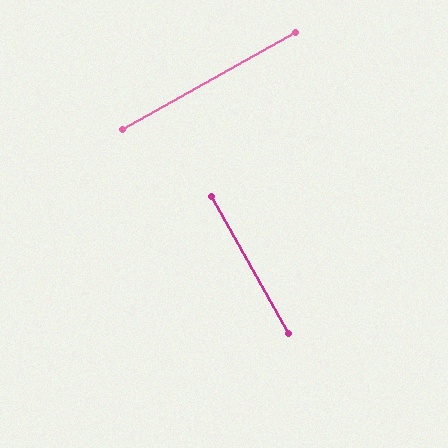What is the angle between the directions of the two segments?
Approximately 90 degrees.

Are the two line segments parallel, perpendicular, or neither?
Perpendicular — they meet at approximately 90°.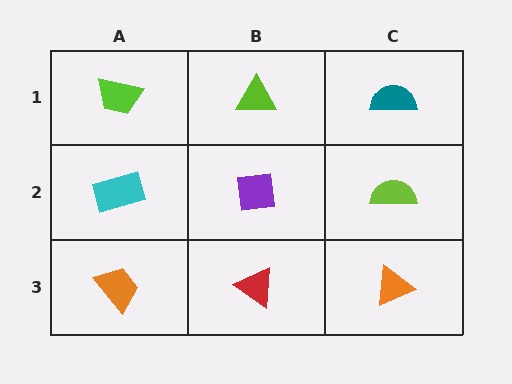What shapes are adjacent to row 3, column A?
A cyan rectangle (row 2, column A), a red triangle (row 3, column B).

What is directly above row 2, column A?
A lime trapezoid.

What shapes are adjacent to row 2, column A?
A lime trapezoid (row 1, column A), an orange trapezoid (row 3, column A), a purple square (row 2, column B).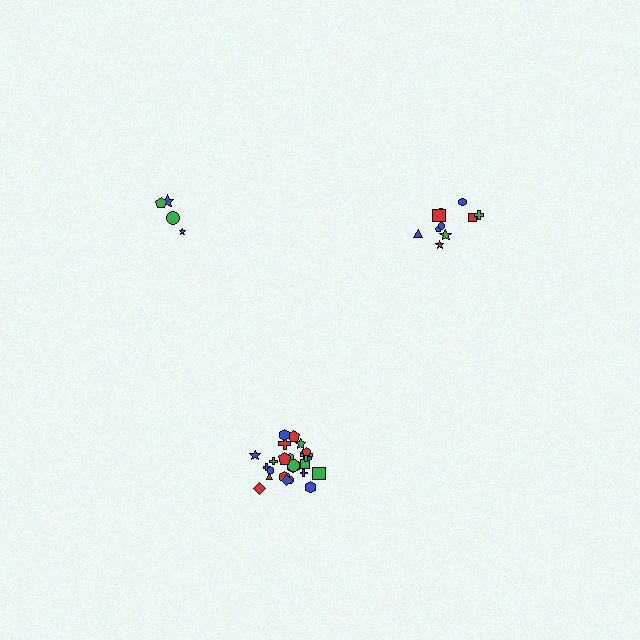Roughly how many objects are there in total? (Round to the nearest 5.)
Roughly 40 objects in total.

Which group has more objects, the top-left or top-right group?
The top-right group.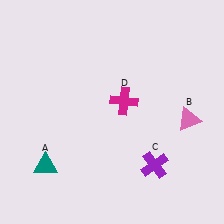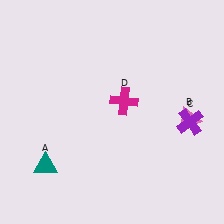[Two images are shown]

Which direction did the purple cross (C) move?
The purple cross (C) moved up.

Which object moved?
The purple cross (C) moved up.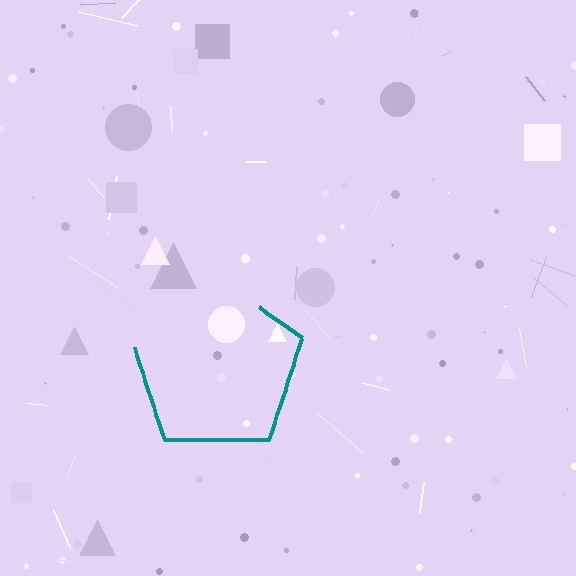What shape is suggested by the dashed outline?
The dashed outline suggests a pentagon.